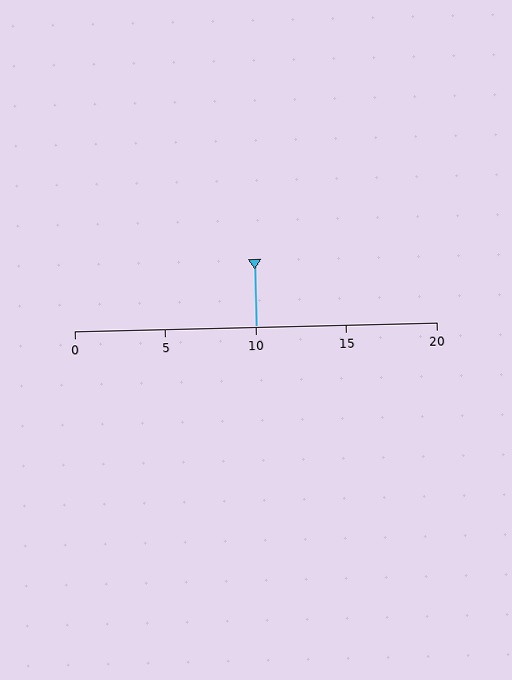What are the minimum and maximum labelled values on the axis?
The axis runs from 0 to 20.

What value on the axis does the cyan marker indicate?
The marker indicates approximately 10.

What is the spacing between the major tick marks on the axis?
The major ticks are spaced 5 apart.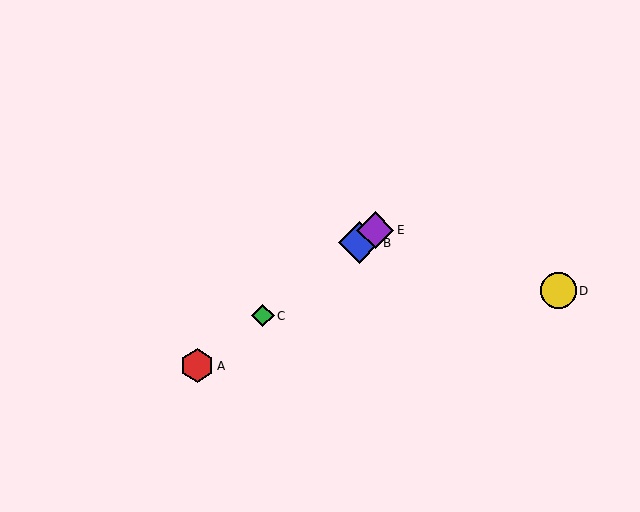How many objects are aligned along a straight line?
4 objects (A, B, C, E) are aligned along a straight line.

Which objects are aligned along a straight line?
Objects A, B, C, E are aligned along a straight line.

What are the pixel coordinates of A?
Object A is at (197, 366).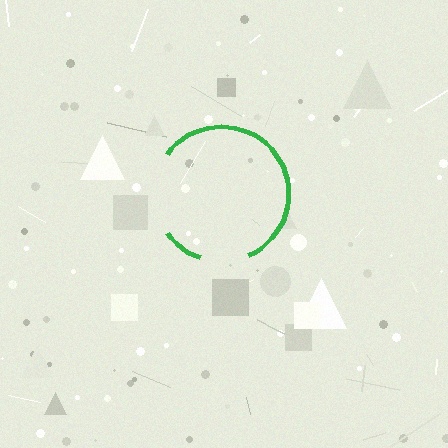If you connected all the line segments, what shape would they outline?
They would outline a circle.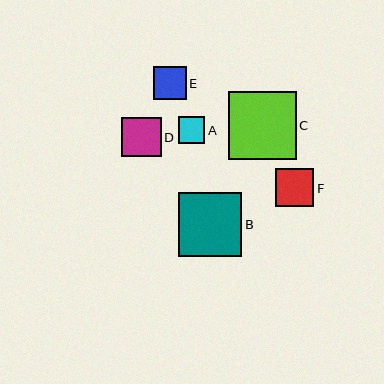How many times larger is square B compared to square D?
Square B is approximately 1.6 times the size of square D.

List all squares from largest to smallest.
From largest to smallest: C, B, D, F, E, A.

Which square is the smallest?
Square A is the smallest with a size of approximately 26 pixels.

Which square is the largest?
Square C is the largest with a size of approximately 68 pixels.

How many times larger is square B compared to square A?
Square B is approximately 2.4 times the size of square A.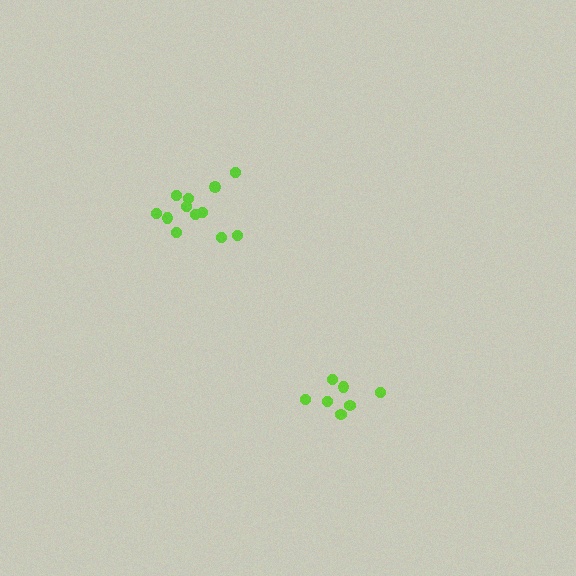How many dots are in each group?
Group 1: 12 dots, Group 2: 7 dots (19 total).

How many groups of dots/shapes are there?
There are 2 groups.